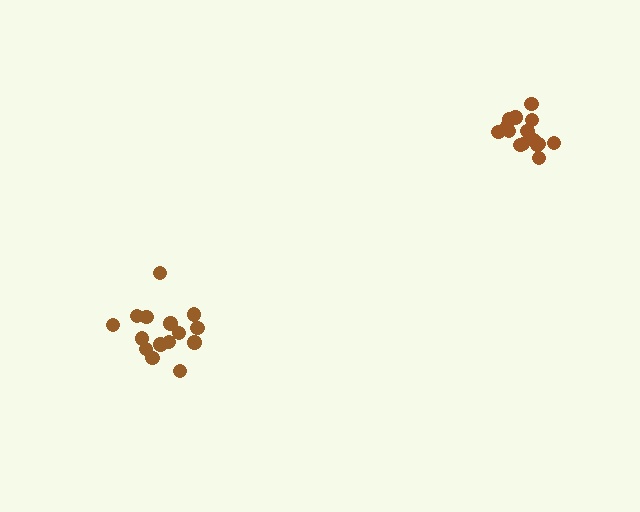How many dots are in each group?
Group 1: 15 dots, Group 2: 15 dots (30 total).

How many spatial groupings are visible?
There are 2 spatial groupings.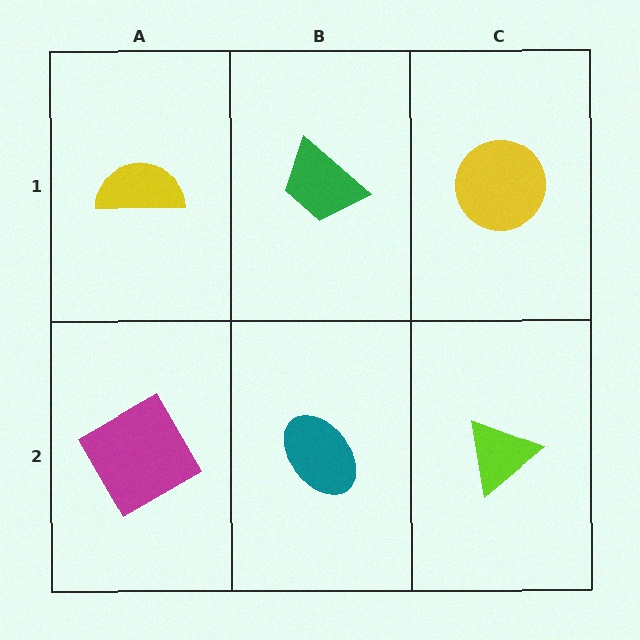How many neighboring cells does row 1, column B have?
3.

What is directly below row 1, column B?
A teal ellipse.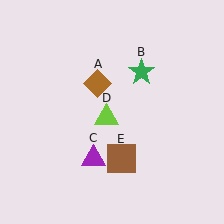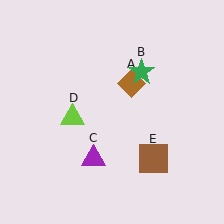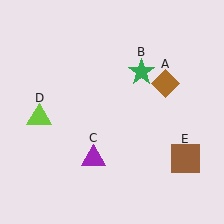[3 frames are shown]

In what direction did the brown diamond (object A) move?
The brown diamond (object A) moved right.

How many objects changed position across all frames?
3 objects changed position: brown diamond (object A), lime triangle (object D), brown square (object E).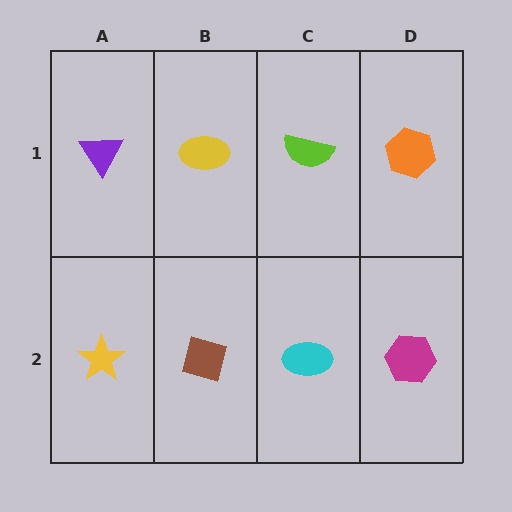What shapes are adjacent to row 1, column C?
A cyan ellipse (row 2, column C), a yellow ellipse (row 1, column B), an orange hexagon (row 1, column D).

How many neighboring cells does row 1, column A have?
2.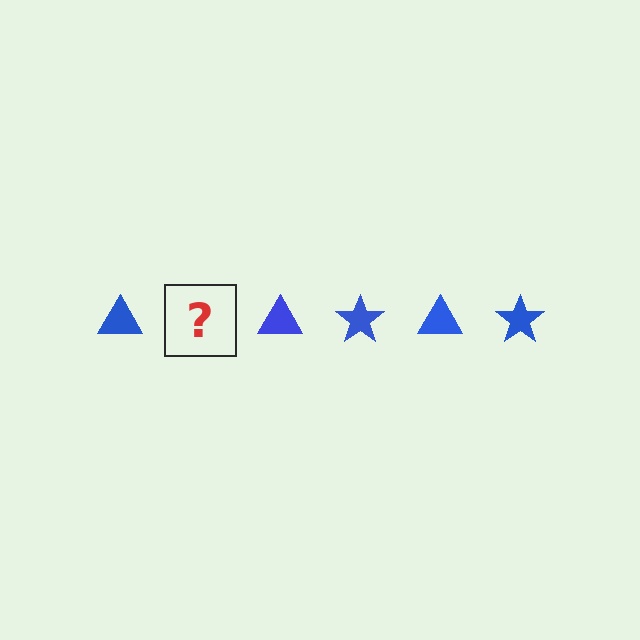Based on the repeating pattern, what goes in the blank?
The blank should be a blue star.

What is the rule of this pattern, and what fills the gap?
The rule is that the pattern cycles through triangle, star shapes in blue. The gap should be filled with a blue star.